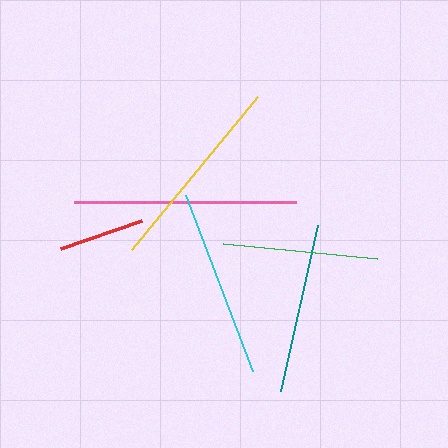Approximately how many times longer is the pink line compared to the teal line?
The pink line is approximately 1.3 times the length of the teal line.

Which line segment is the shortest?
The red line is the shortest at approximately 87 pixels.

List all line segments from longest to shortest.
From longest to shortest: pink, yellow, cyan, teal, green, red.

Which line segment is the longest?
The pink line is the longest at approximately 222 pixels.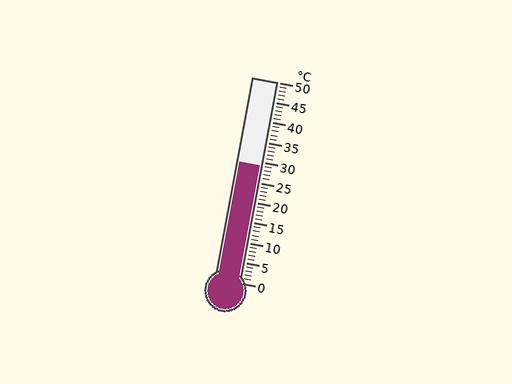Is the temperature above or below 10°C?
The temperature is above 10°C.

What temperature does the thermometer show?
The thermometer shows approximately 29°C.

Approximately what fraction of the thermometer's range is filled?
The thermometer is filled to approximately 60% of its range.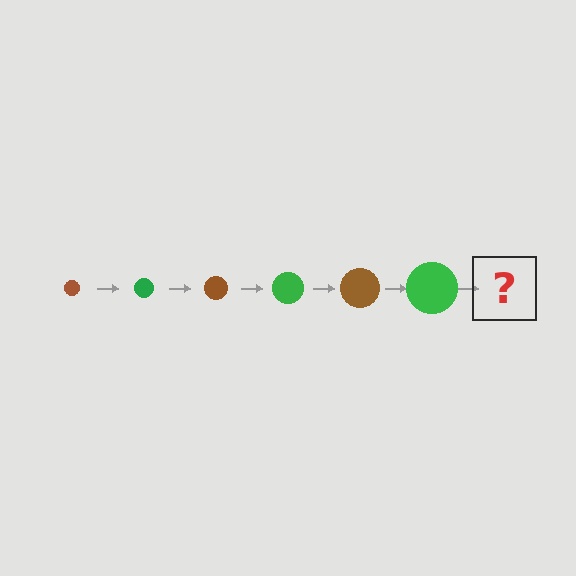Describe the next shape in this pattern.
It should be a brown circle, larger than the previous one.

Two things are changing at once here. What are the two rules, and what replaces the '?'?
The two rules are that the circle grows larger each step and the color cycles through brown and green. The '?' should be a brown circle, larger than the previous one.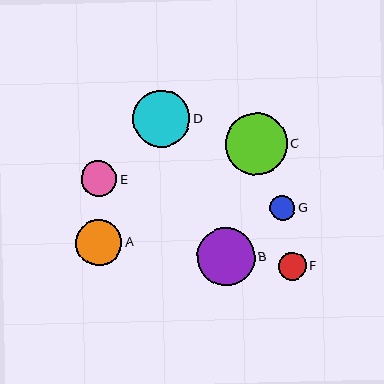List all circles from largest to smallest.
From largest to smallest: C, B, D, A, E, F, G.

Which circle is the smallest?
Circle G is the smallest with a size of approximately 26 pixels.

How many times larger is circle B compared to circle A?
Circle B is approximately 1.3 times the size of circle A.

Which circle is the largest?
Circle C is the largest with a size of approximately 61 pixels.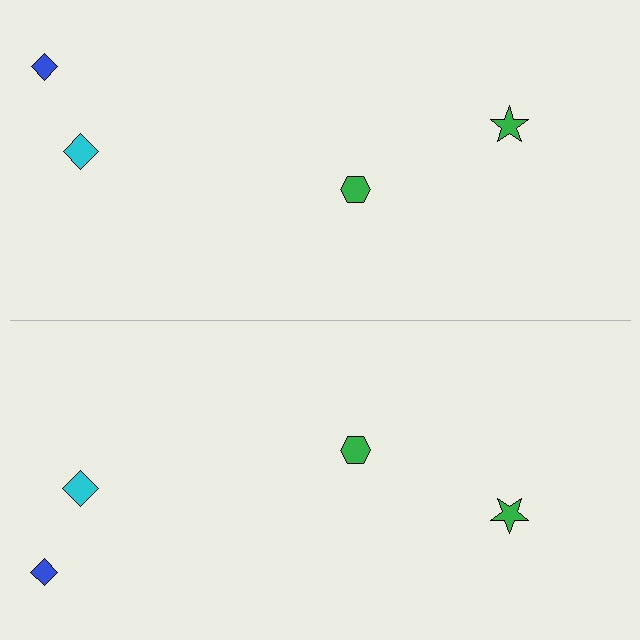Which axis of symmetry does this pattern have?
The pattern has a horizontal axis of symmetry running through the center of the image.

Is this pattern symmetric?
Yes, this pattern has bilateral (reflection) symmetry.